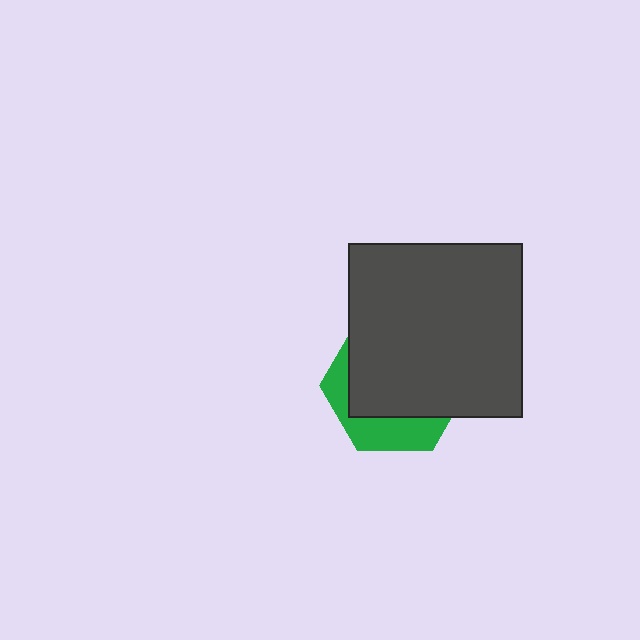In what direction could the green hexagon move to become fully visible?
The green hexagon could move down. That would shift it out from behind the dark gray square entirely.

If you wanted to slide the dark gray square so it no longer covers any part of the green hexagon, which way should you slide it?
Slide it up — that is the most direct way to separate the two shapes.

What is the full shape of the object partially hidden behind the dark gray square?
The partially hidden object is a green hexagon.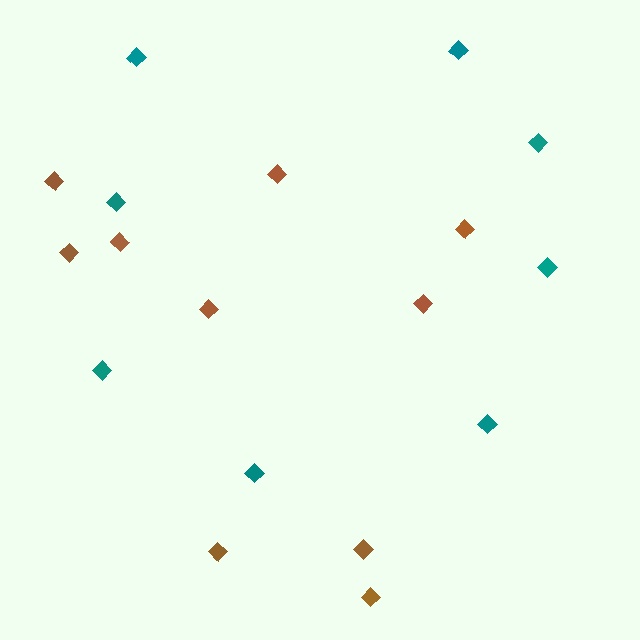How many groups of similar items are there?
There are 2 groups: one group of teal diamonds (8) and one group of brown diamonds (10).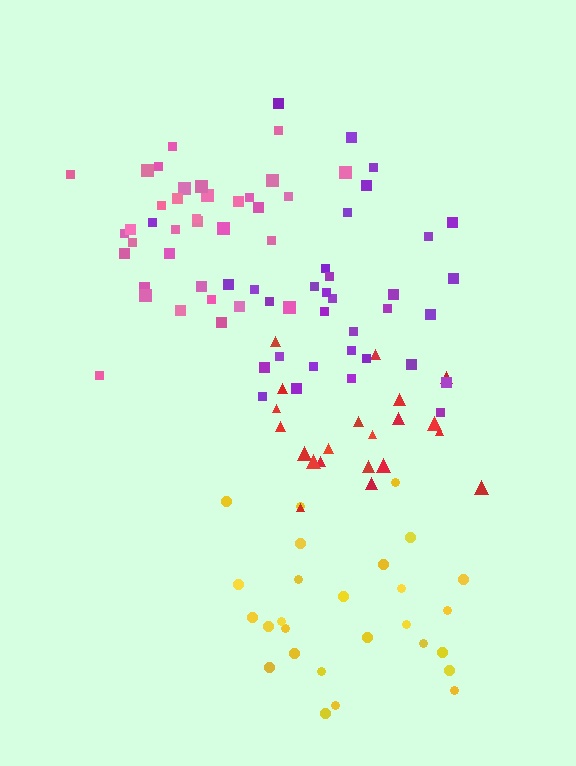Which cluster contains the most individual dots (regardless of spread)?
Pink (35).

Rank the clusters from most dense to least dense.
pink, purple, red, yellow.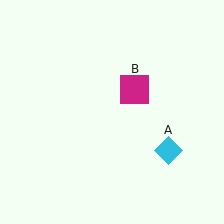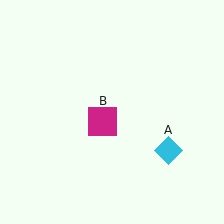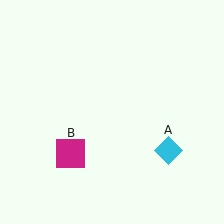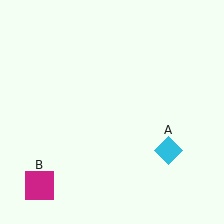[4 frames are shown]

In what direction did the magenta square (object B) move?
The magenta square (object B) moved down and to the left.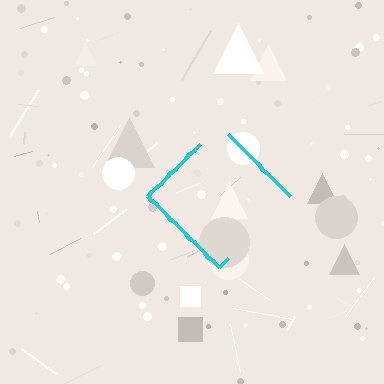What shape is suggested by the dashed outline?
The dashed outline suggests a diamond.